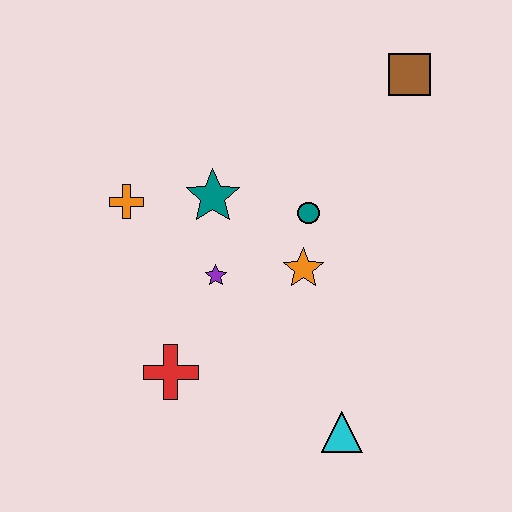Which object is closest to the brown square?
The teal circle is closest to the brown square.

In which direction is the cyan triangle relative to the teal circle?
The cyan triangle is below the teal circle.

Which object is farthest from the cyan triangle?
The brown square is farthest from the cyan triangle.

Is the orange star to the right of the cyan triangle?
No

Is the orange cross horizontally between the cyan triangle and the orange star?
No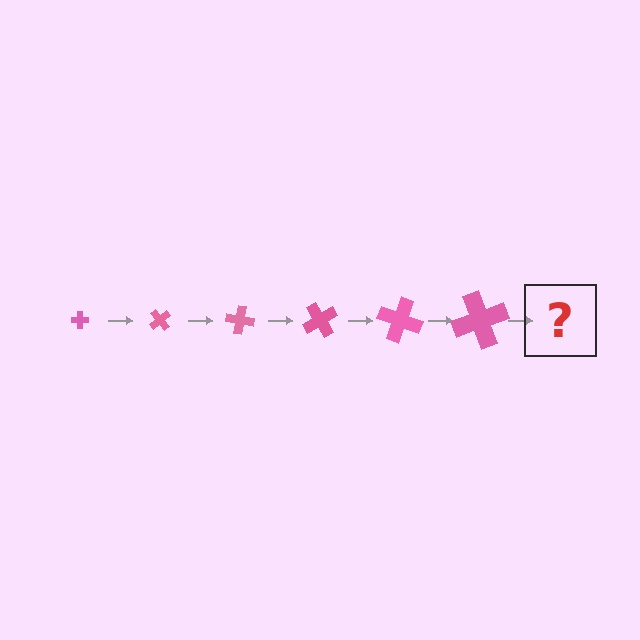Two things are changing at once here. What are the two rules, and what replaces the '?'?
The two rules are that the cross grows larger each step and it rotates 50 degrees each step. The '?' should be a cross, larger than the previous one and rotated 300 degrees from the start.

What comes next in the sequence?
The next element should be a cross, larger than the previous one and rotated 300 degrees from the start.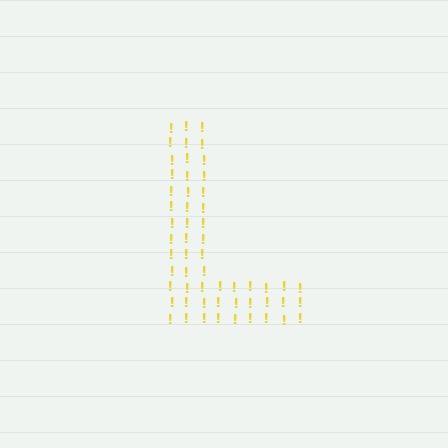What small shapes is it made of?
It is made of small exclamation marks.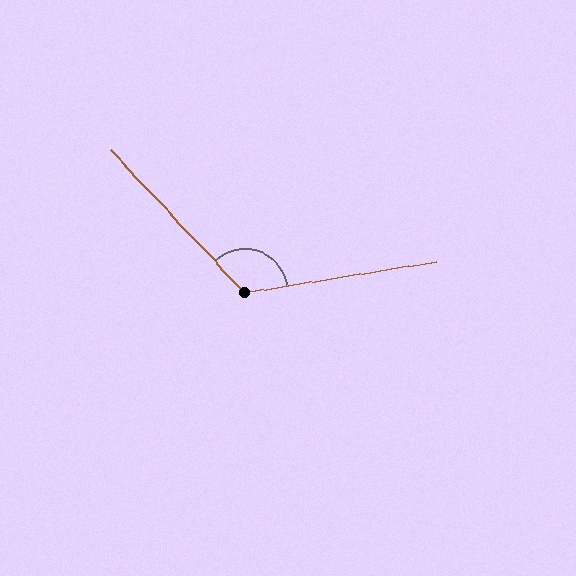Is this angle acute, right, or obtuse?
It is obtuse.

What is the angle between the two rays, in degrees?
Approximately 124 degrees.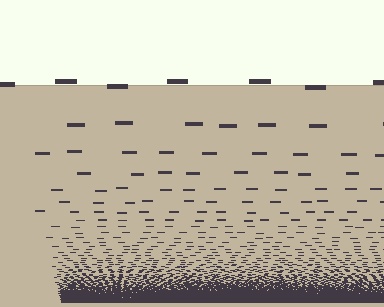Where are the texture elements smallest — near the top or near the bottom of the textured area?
Near the bottom.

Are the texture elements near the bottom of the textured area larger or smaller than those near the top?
Smaller. The gradient is inverted — elements near the bottom are smaller and denser.